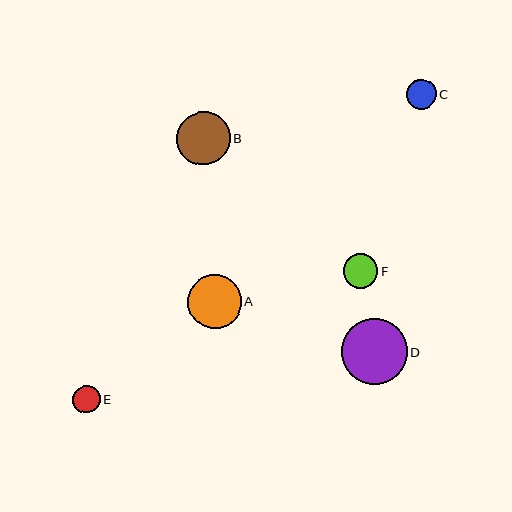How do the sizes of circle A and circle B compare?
Circle A and circle B are approximately the same size.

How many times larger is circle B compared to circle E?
Circle B is approximately 1.9 times the size of circle E.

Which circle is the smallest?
Circle E is the smallest with a size of approximately 28 pixels.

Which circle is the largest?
Circle D is the largest with a size of approximately 66 pixels.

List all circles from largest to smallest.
From largest to smallest: D, A, B, F, C, E.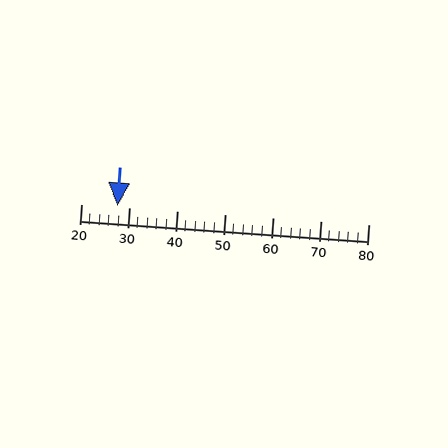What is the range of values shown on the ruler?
The ruler shows values from 20 to 80.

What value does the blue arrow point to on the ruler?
The blue arrow points to approximately 28.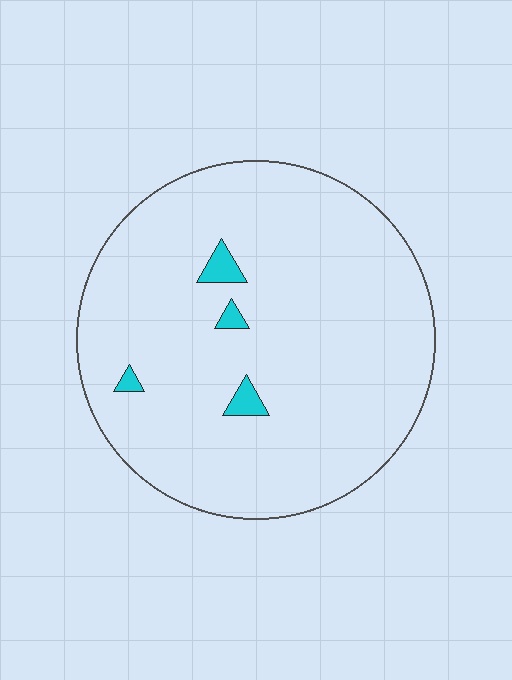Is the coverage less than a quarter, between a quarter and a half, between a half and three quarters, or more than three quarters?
Less than a quarter.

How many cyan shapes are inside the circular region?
4.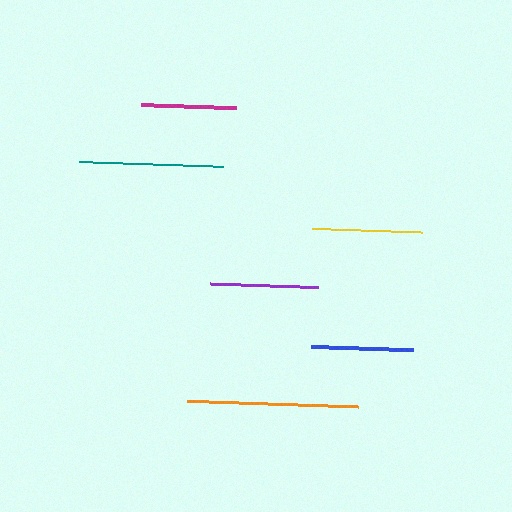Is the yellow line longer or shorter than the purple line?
The yellow line is longer than the purple line.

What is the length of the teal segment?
The teal segment is approximately 144 pixels long.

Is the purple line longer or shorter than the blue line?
The purple line is longer than the blue line.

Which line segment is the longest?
The orange line is the longest at approximately 171 pixels.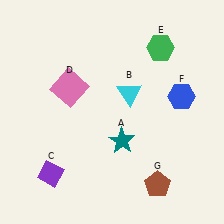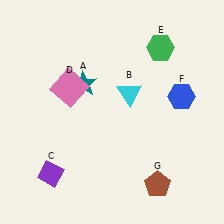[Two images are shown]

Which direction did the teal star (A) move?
The teal star (A) moved up.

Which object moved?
The teal star (A) moved up.